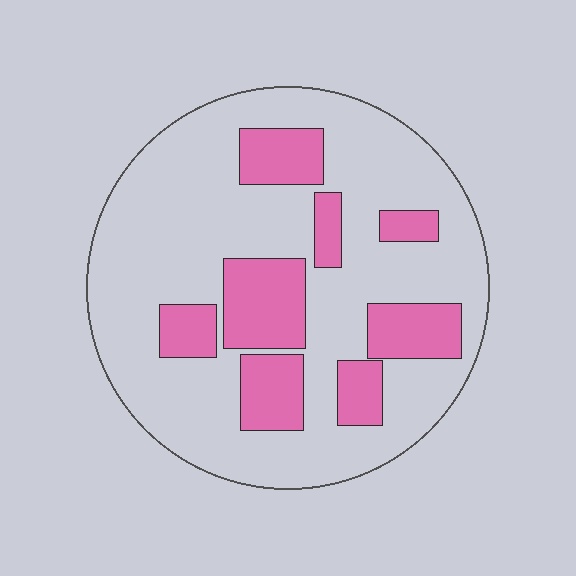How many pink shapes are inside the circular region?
8.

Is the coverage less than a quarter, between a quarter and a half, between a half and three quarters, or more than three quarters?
Between a quarter and a half.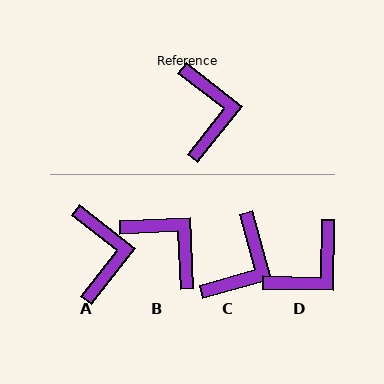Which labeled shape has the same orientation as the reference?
A.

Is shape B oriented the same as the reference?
No, it is off by about 41 degrees.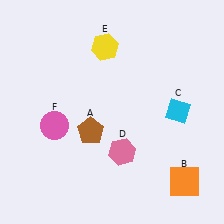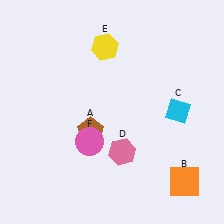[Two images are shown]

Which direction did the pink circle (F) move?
The pink circle (F) moved right.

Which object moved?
The pink circle (F) moved right.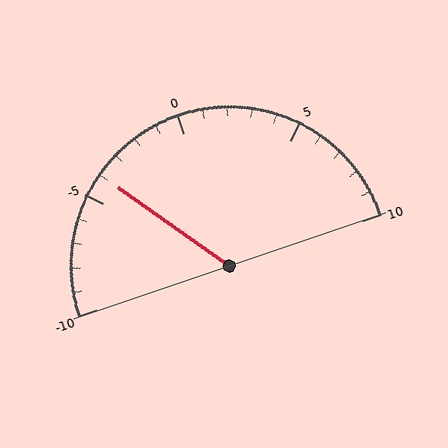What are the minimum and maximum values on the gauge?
The gauge ranges from -10 to 10.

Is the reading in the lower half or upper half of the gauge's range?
The reading is in the lower half of the range (-10 to 10).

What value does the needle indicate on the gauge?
The needle indicates approximately -4.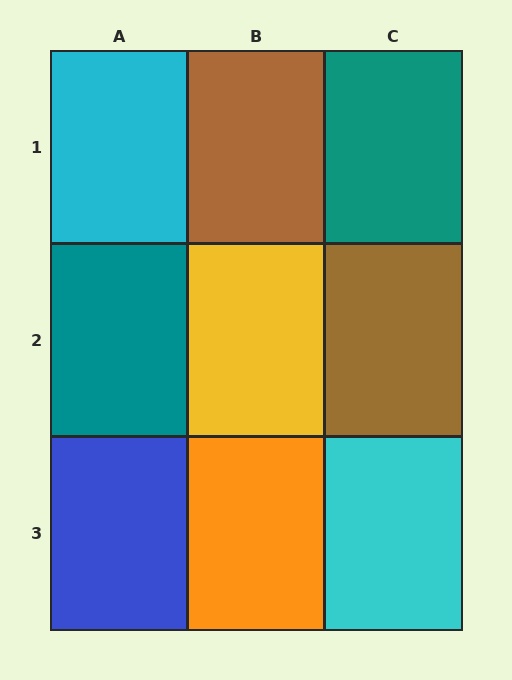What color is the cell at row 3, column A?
Blue.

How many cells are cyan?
2 cells are cyan.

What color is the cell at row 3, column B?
Orange.